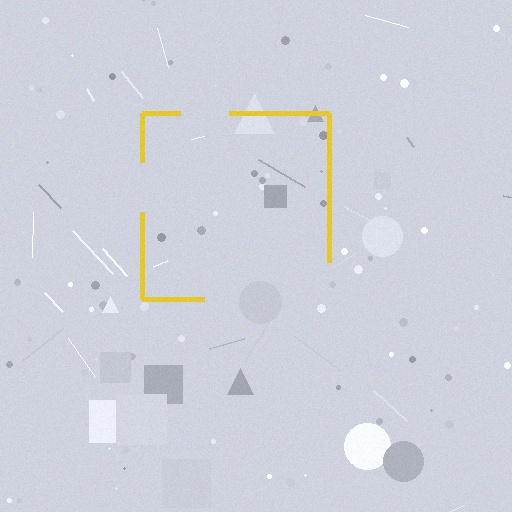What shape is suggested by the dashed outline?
The dashed outline suggests a square.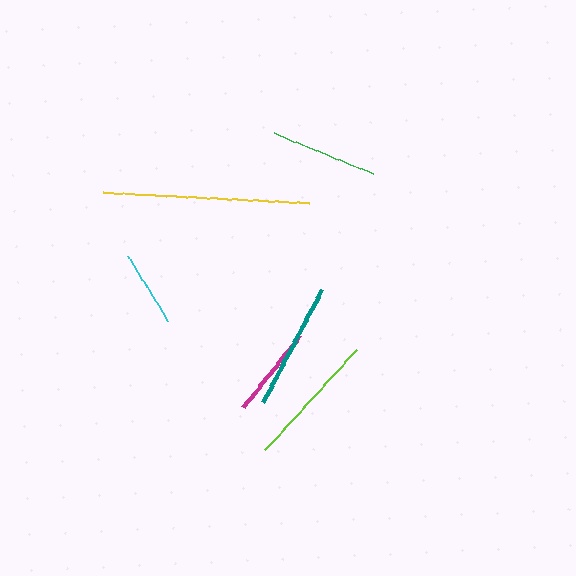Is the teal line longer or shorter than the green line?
The teal line is longer than the green line.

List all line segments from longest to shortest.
From longest to shortest: yellow, lime, teal, green, magenta, cyan.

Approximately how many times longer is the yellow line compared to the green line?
The yellow line is approximately 1.9 times the length of the green line.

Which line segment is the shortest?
The cyan line is the shortest at approximately 74 pixels.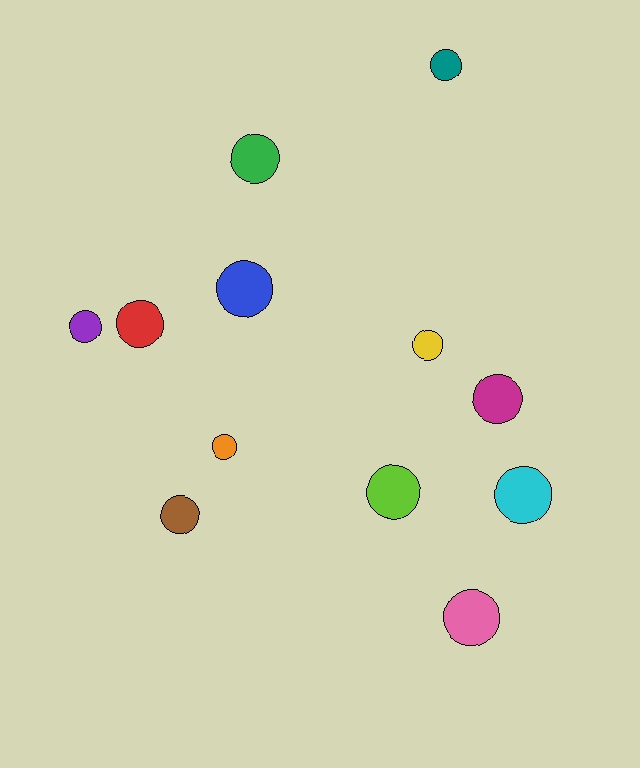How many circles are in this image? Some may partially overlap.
There are 12 circles.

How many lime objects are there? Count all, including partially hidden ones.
There is 1 lime object.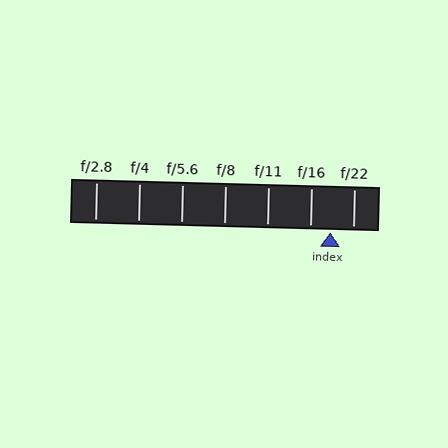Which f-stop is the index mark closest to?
The index mark is closest to f/16.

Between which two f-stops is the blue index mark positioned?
The index mark is between f/16 and f/22.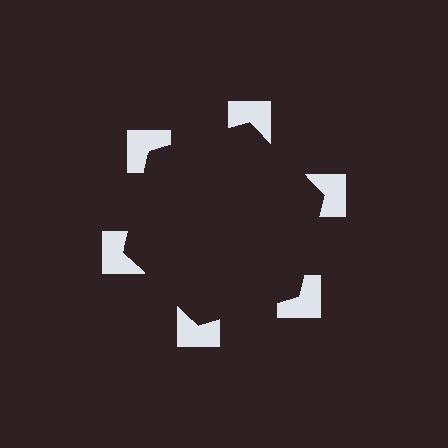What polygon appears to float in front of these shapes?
An illusory hexagon — its edges are inferred from the aligned wedge cuts in the notched squares, not physically drawn.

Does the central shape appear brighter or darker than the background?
It typically appears slightly darker than the background, even though no actual brightness change is drawn.